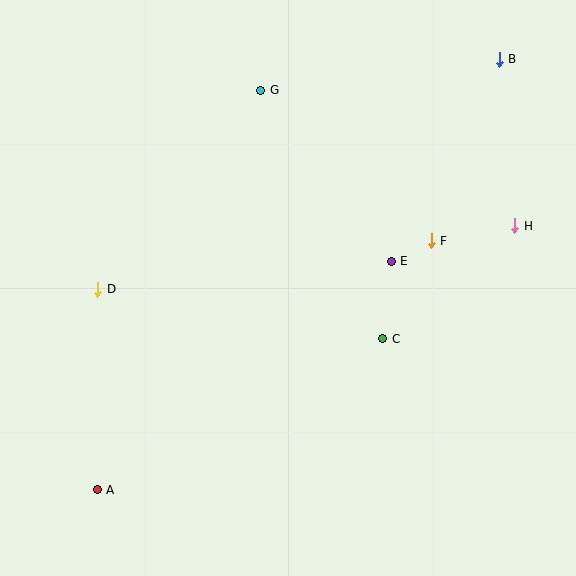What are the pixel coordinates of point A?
Point A is at (97, 490).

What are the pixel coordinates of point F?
Point F is at (431, 241).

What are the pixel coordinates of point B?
Point B is at (499, 59).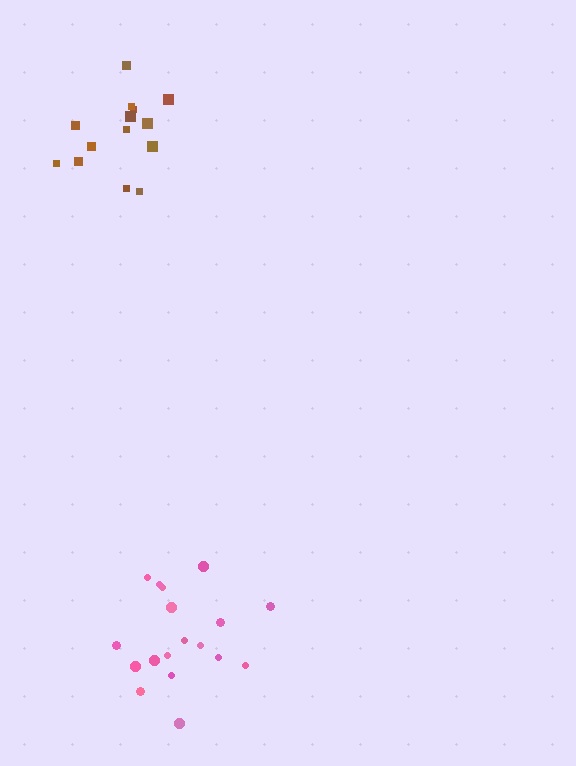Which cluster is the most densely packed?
Pink.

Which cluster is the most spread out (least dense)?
Brown.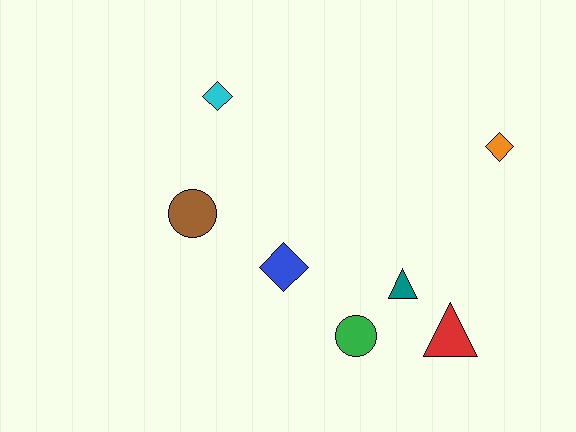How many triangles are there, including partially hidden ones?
There are 2 triangles.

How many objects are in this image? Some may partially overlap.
There are 7 objects.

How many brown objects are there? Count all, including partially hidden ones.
There is 1 brown object.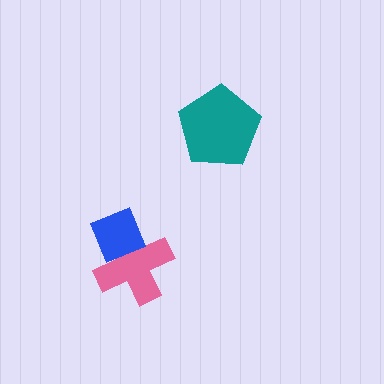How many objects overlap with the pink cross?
1 object overlaps with the pink cross.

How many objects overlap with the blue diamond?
1 object overlaps with the blue diamond.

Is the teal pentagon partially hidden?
No, no other shape covers it.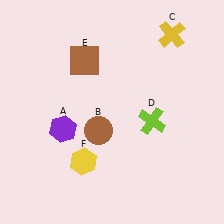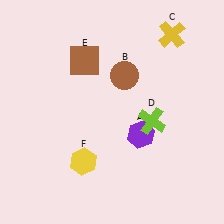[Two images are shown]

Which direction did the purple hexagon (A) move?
The purple hexagon (A) moved right.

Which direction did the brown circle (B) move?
The brown circle (B) moved up.